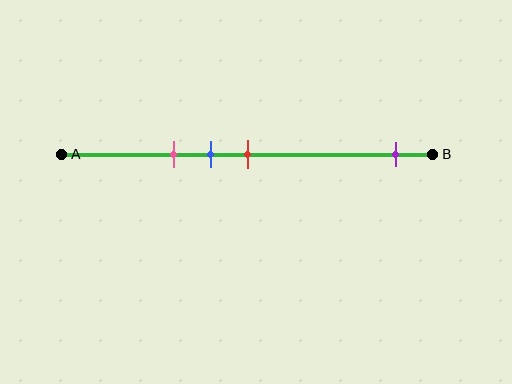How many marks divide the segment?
There are 4 marks dividing the segment.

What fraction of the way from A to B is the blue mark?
The blue mark is approximately 40% (0.4) of the way from A to B.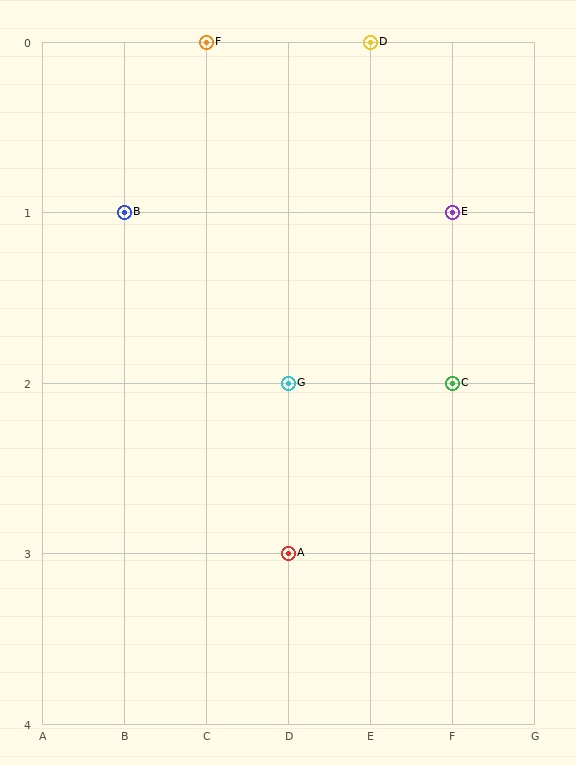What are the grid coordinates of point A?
Point A is at grid coordinates (D, 3).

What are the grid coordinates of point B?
Point B is at grid coordinates (B, 1).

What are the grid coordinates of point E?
Point E is at grid coordinates (F, 1).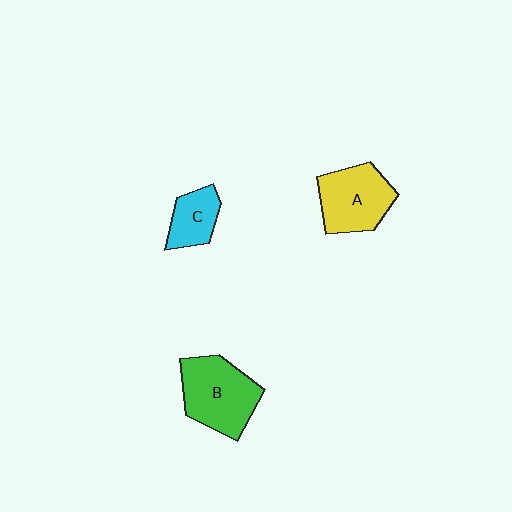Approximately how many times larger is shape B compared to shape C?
Approximately 2.0 times.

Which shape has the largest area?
Shape B (green).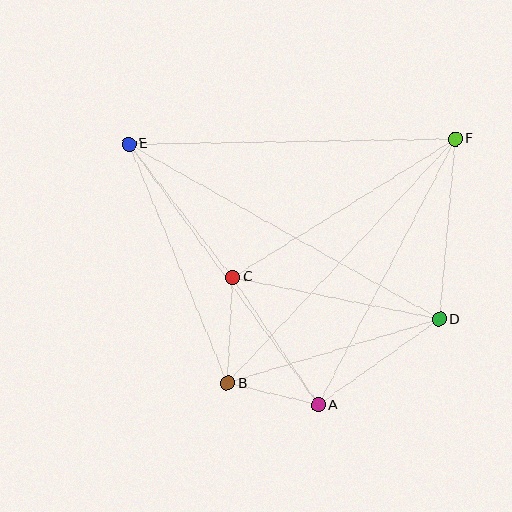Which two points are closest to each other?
Points A and B are closest to each other.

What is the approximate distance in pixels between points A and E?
The distance between A and E is approximately 322 pixels.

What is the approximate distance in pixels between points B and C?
The distance between B and C is approximately 106 pixels.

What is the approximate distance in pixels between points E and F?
The distance between E and F is approximately 326 pixels.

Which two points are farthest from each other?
Points D and E are farthest from each other.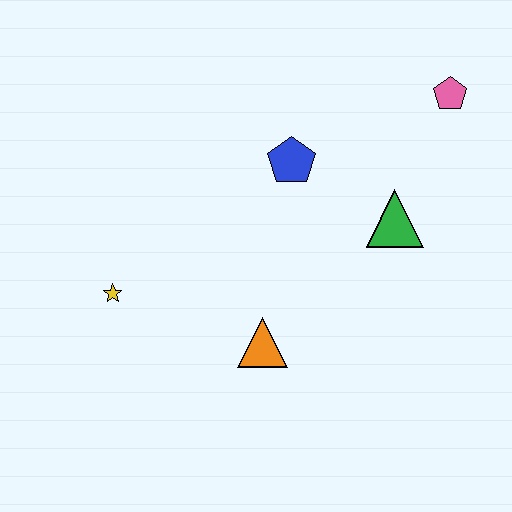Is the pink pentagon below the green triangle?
No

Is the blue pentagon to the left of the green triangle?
Yes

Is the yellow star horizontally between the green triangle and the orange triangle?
No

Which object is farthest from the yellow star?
The pink pentagon is farthest from the yellow star.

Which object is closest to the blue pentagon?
The green triangle is closest to the blue pentagon.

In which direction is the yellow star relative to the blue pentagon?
The yellow star is to the left of the blue pentagon.